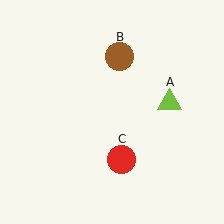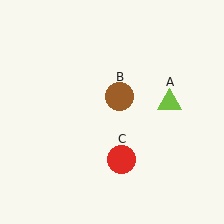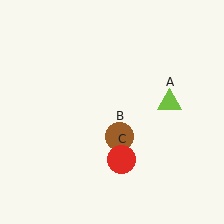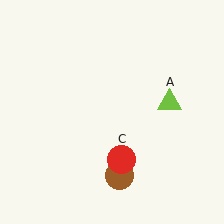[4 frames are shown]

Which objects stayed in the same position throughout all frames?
Lime triangle (object A) and red circle (object C) remained stationary.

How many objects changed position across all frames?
1 object changed position: brown circle (object B).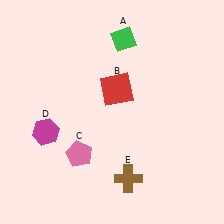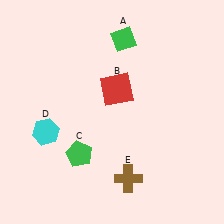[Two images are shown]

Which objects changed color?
C changed from pink to green. D changed from magenta to cyan.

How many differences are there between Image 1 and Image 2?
There are 2 differences between the two images.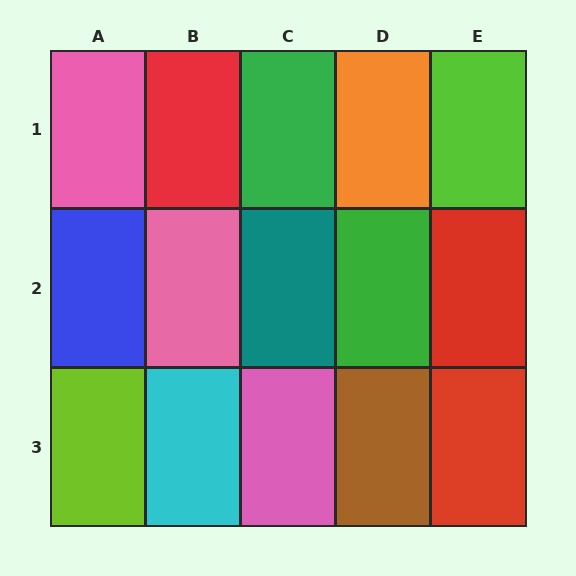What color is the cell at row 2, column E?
Red.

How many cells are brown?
1 cell is brown.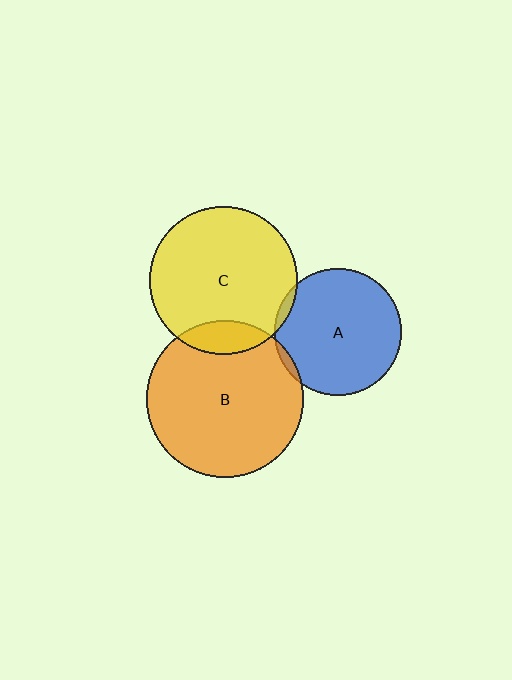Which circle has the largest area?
Circle B (orange).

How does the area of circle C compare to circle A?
Approximately 1.4 times.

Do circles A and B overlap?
Yes.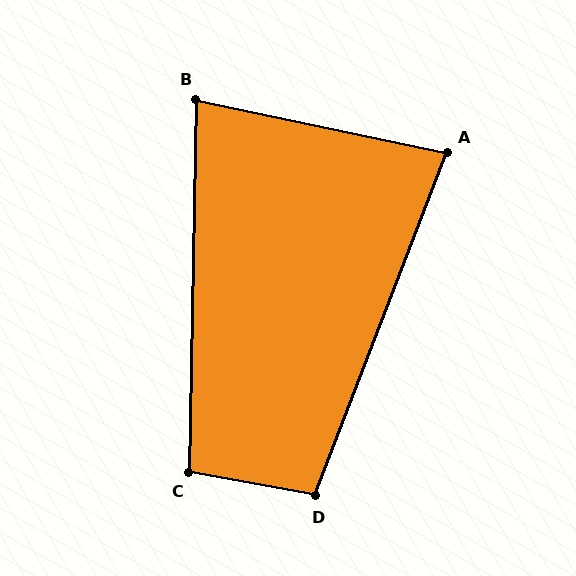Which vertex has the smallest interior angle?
B, at approximately 79 degrees.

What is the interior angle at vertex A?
Approximately 81 degrees (acute).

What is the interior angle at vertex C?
Approximately 99 degrees (obtuse).